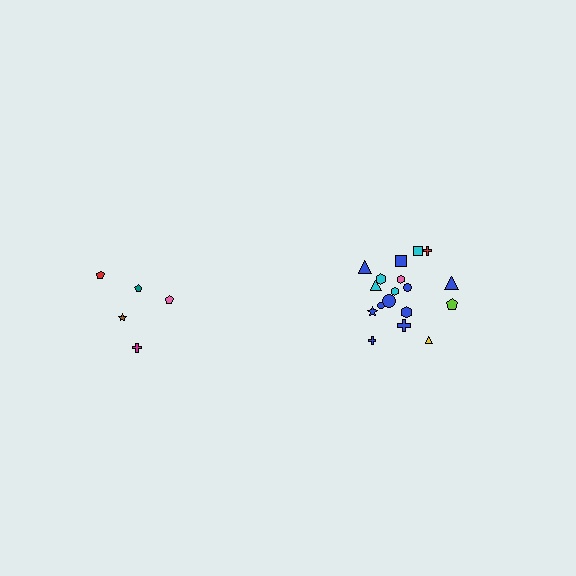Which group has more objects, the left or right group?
The right group.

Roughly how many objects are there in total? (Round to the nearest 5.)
Roughly 25 objects in total.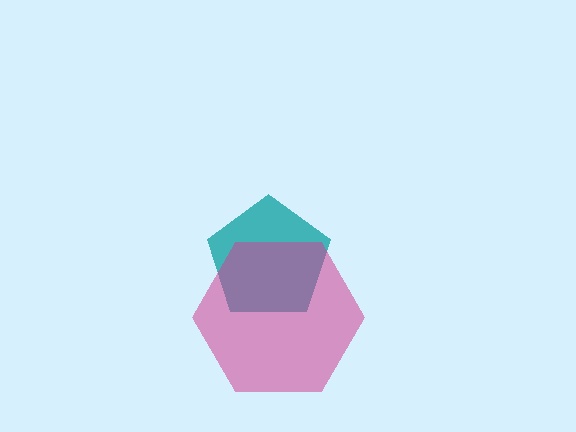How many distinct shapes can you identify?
There are 2 distinct shapes: a teal pentagon, a magenta hexagon.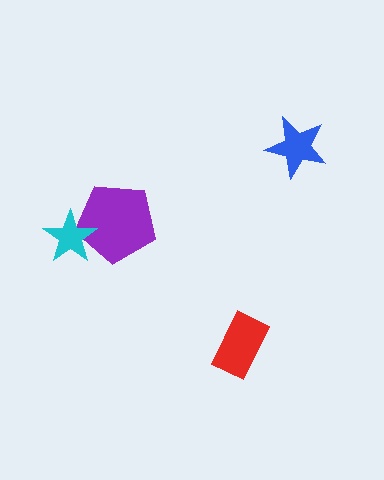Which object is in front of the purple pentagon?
The cyan star is in front of the purple pentagon.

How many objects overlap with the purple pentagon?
1 object overlaps with the purple pentagon.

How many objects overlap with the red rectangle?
0 objects overlap with the red rectangle.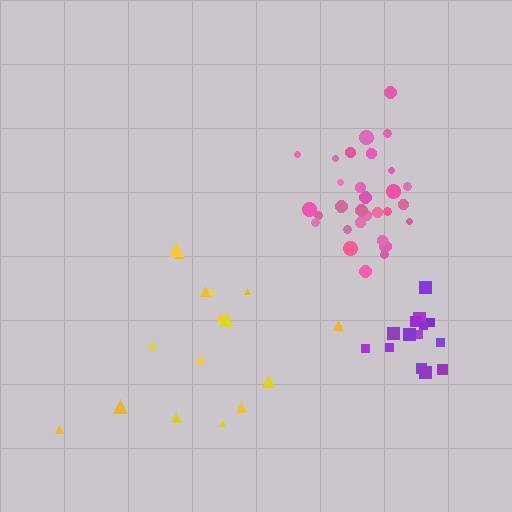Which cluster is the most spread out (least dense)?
Yellow.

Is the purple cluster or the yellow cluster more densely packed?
Purple.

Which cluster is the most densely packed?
Purple.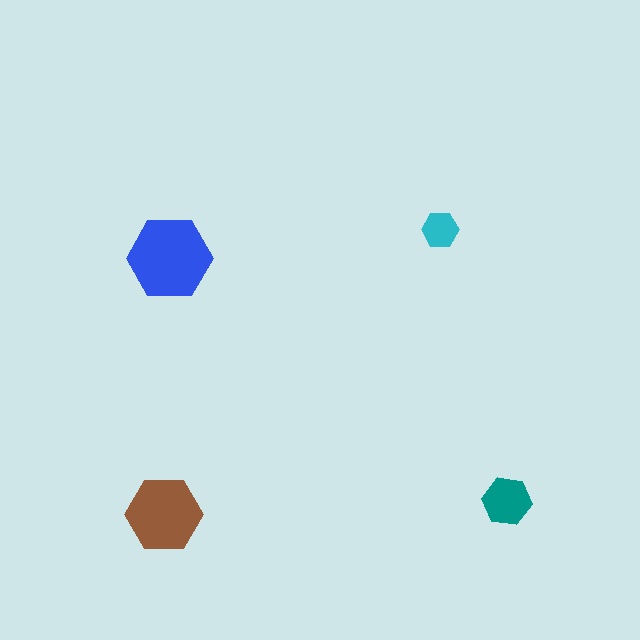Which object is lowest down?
The brown hexagon is bottommost.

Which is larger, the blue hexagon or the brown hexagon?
The blue one.